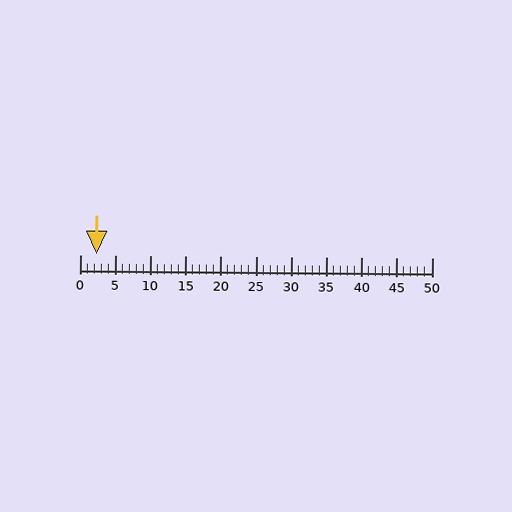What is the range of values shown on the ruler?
The ruler shows values from 0 to 50.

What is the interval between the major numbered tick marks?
The major tick marks are spaced 5 units apart.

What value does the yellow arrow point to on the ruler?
The yellow arrow points to approximately 2.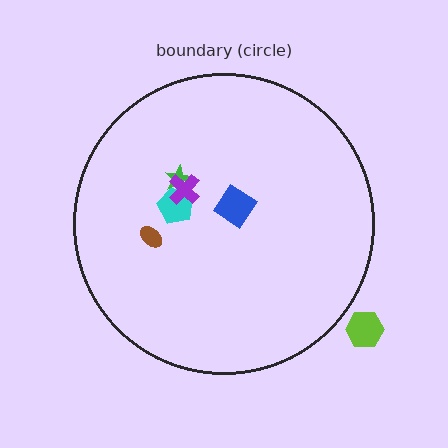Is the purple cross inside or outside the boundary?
Inside.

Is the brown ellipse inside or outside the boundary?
Inside.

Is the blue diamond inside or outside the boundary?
Inside.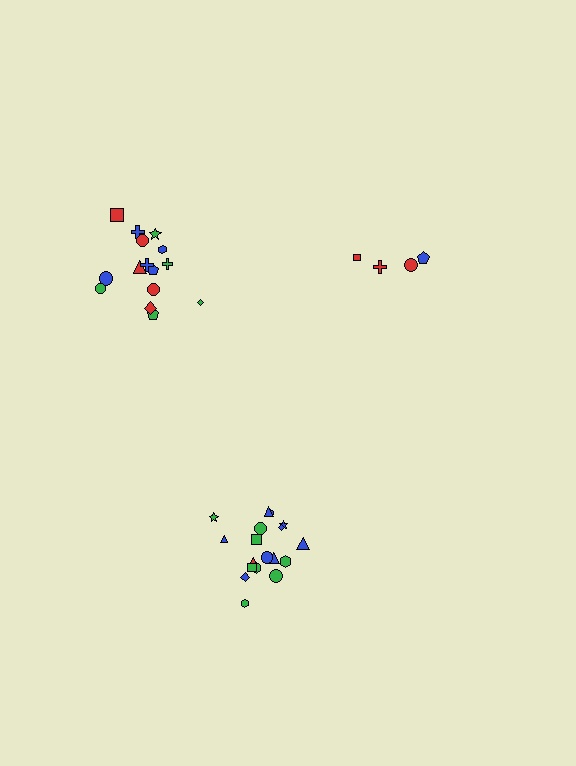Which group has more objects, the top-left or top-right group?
The top-left group.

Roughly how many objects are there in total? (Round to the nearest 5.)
Roughly 35 objects in total.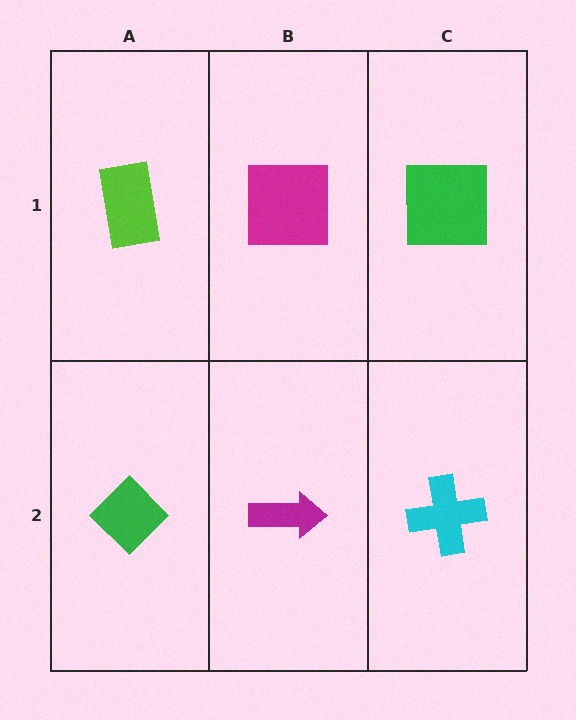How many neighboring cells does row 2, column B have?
3.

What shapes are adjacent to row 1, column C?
A cyan cross (row 2, column C), a magenta square (row 1, column B).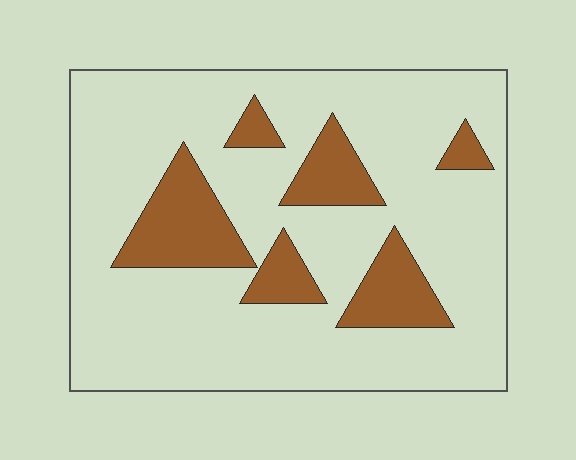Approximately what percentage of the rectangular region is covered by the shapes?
Approximately 20%.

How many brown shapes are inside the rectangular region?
6.